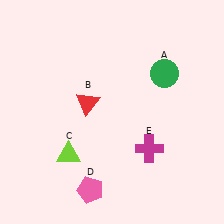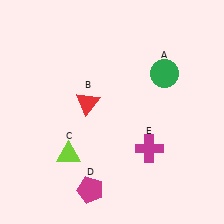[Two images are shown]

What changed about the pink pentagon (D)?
In Image 1, D is pink. In Image 2, it changed to magenta.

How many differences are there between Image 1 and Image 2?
There is 1 difference between the two images.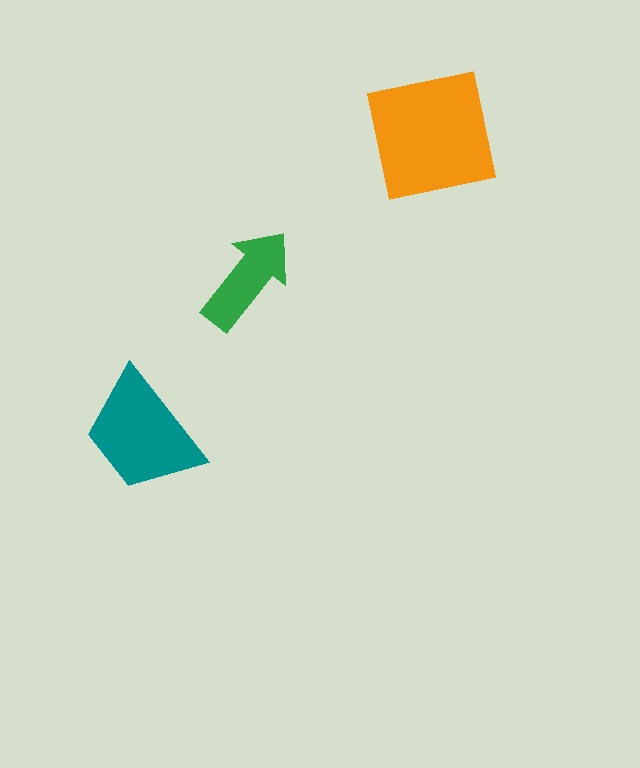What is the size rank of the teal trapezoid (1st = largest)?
2nd.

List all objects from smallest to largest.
The green arrow, the teal trapezoid, the orange square.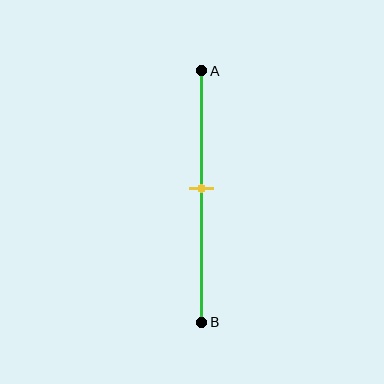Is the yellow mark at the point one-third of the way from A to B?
No, the mark is at about 45% from A, not at the 33% one-third point.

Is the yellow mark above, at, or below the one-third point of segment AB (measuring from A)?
The yellow mark is below the one-third point of segment AB.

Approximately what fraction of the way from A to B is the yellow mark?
The yellow mark is approximately 45% of the way from A to B.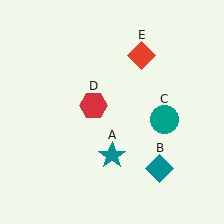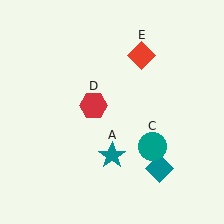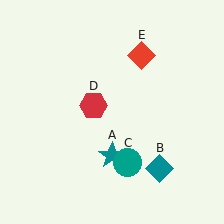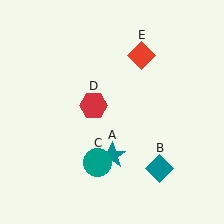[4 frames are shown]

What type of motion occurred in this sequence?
The teal circle (object C) rotated clockwise around the center of the scene.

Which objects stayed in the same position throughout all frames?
Teal star (object A) and teal diamond (object B) and red hexagon (object D) and red diamond (object E) remained stationary.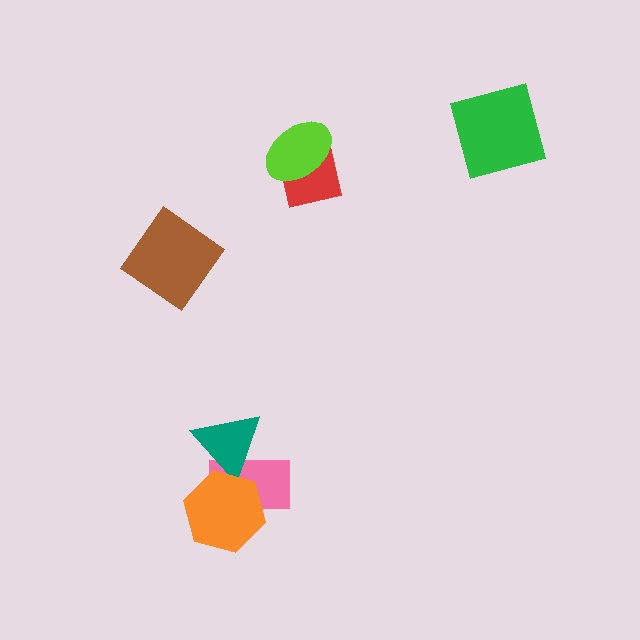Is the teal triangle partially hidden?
Yes, it is partially covered by another shape.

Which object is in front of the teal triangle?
The orange hexagon is in front of the teal triangle.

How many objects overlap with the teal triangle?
2 objects overlap with the teal triangle.